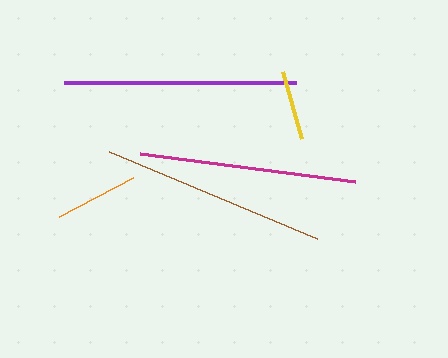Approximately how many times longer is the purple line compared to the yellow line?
The purple line is approximately 3.3 times the length of the yellow line.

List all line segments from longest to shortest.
From longest to shortest: purple, brown, magenta, orange, yellow.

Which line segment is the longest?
The purple line is the longest at approximately 232 pixels.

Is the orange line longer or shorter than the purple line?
The purple line is longer than the orange line.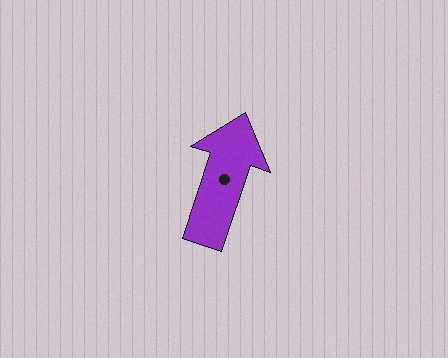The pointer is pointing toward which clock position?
Roughly 1 o'clock.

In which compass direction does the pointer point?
North.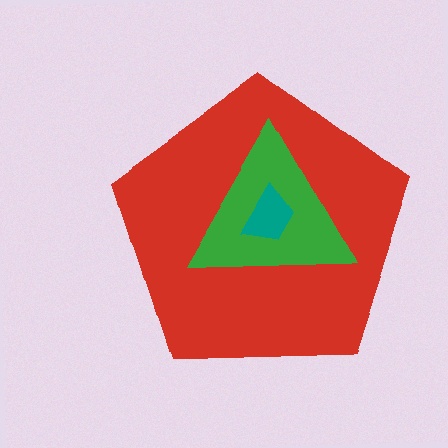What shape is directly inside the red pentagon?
The green triangle.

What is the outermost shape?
The red pentagon.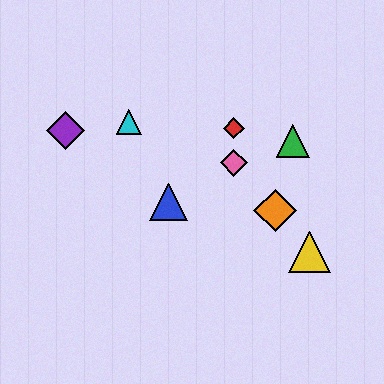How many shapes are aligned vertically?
2 shapes (the red diamond, the pink diamond) are aligned vertically.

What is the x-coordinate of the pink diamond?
The pink diamond is at x≈234.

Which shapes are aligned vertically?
The red diamond, the pink diamond are aligned vertically.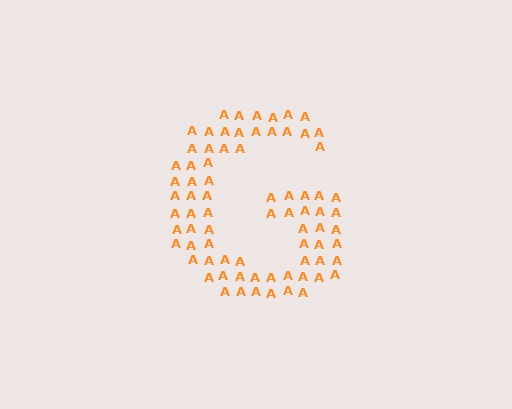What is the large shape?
The large shape is the letter G.